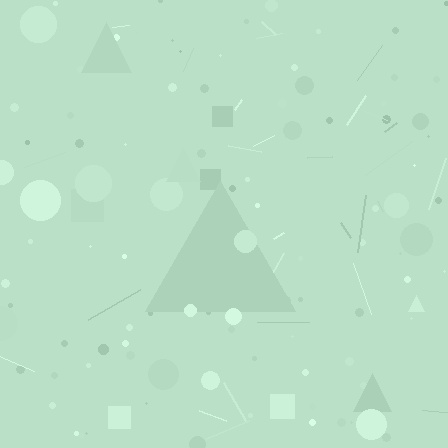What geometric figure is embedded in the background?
A triangle is embedded in the background.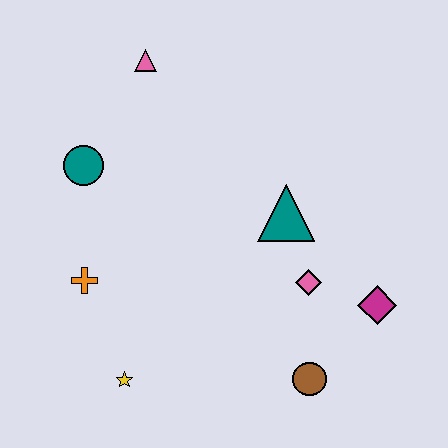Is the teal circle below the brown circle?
No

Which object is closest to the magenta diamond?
The pink diamond is closest to the magenta diamond.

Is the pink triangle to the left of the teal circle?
No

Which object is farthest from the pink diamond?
The pink triangle is farthest from the pink diamond.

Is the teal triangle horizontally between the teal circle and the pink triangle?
No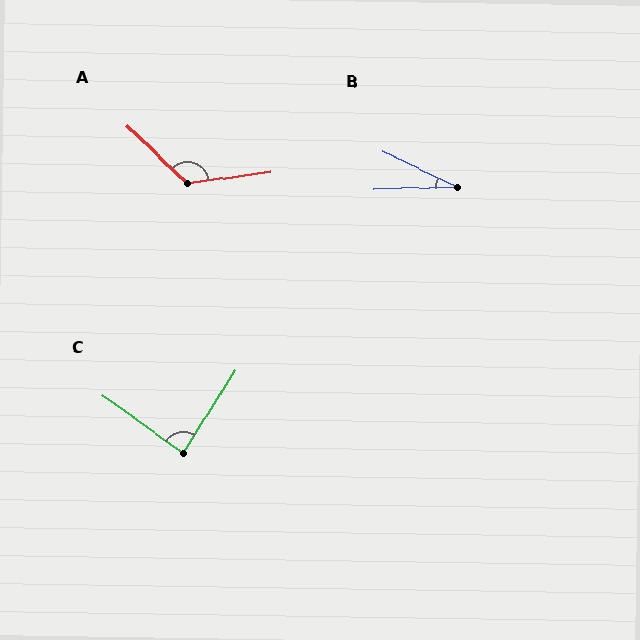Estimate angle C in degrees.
Approximately 87 degrees.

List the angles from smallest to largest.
B (27°), C (87°), A (129°).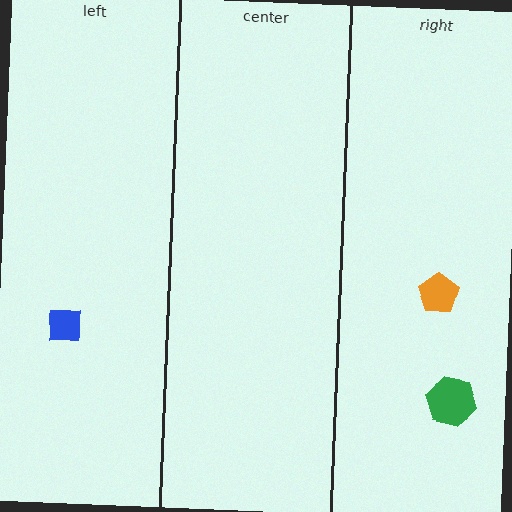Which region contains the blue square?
The left region.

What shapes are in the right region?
The orange pentagon, the green hexagon.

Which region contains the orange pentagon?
The right region.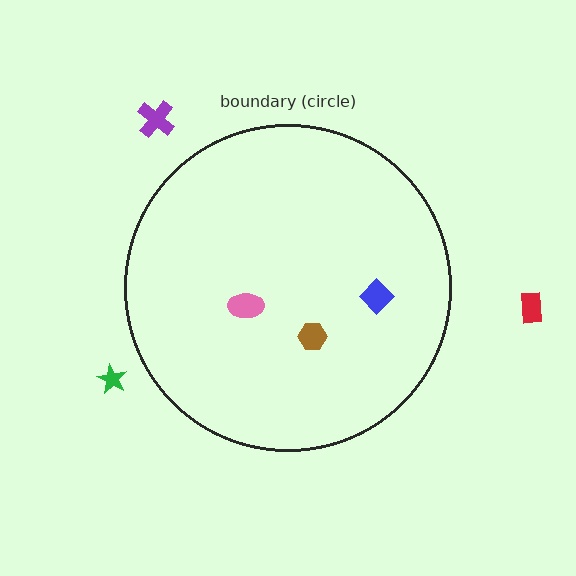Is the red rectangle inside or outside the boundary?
Outside.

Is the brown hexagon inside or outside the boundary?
Inside.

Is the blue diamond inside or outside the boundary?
Inside.